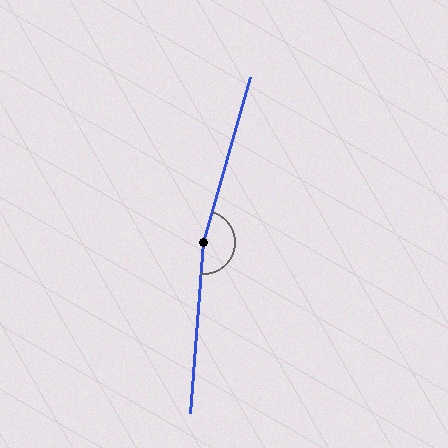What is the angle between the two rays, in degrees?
Approximately 168 degrees.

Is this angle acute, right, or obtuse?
It is obtuse.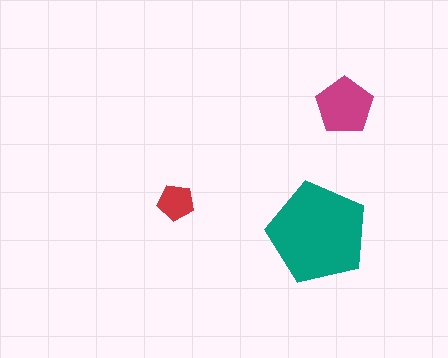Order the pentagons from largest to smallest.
the teal one, the magenta one, the red one.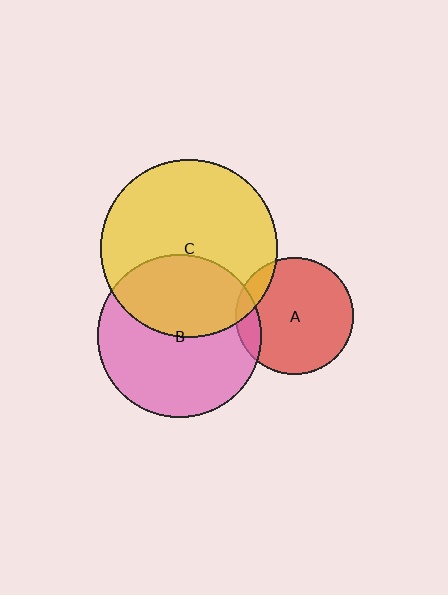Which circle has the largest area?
Circle C (yellow).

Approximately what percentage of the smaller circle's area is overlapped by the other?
Approximately 10%.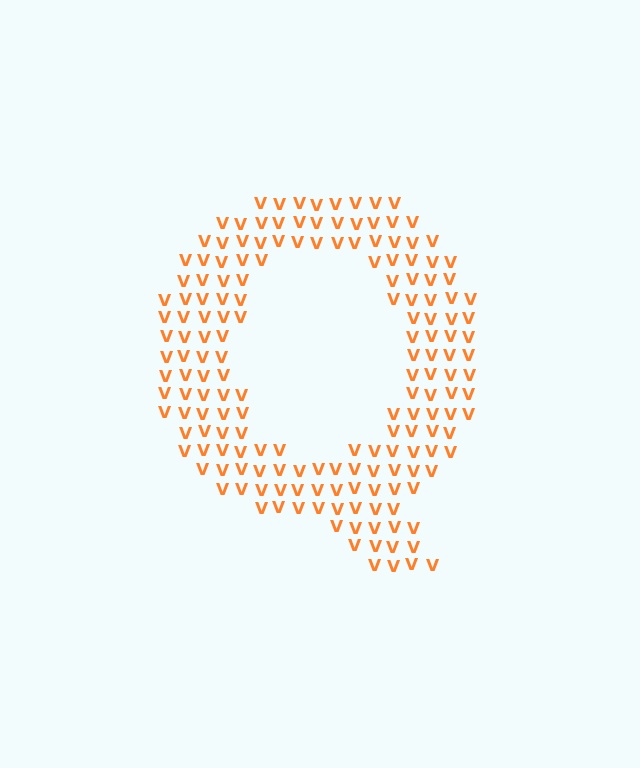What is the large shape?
The large shape is the letter Q.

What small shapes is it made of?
It is made of small letter V's.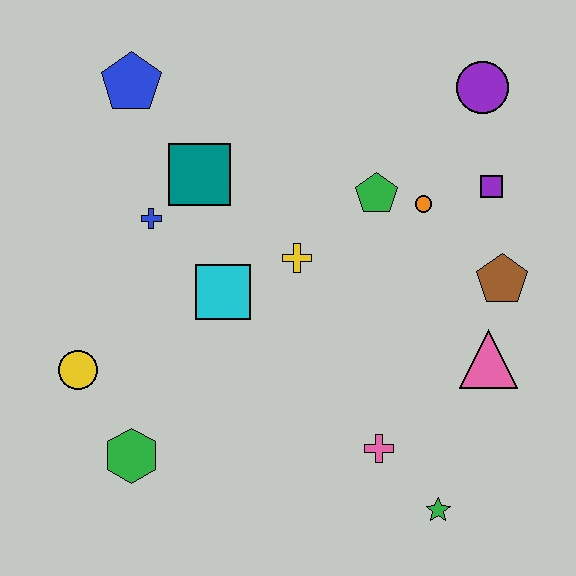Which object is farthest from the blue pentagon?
The green star is farthest from the blue pentagon.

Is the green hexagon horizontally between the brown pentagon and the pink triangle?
No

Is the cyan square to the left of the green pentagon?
Yes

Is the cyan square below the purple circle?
Yes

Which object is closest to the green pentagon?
The orange circle is closest to the green pentagon.